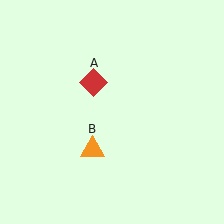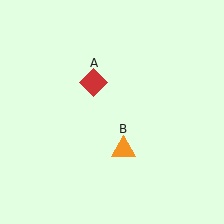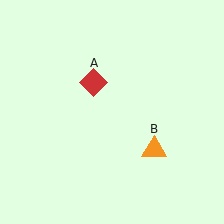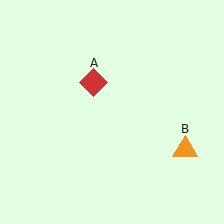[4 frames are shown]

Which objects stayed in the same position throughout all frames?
Red diamond (object A) remained stationary.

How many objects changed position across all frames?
1 object changed position: orange triangle (object B).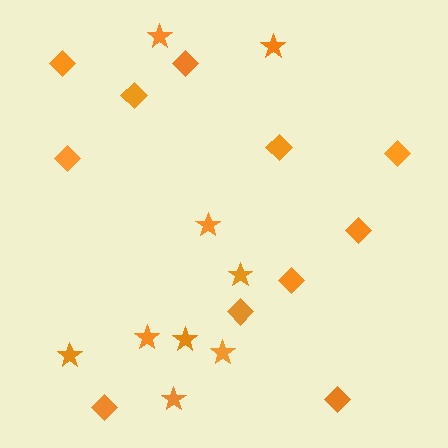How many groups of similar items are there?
There are 2 groups: one group of diamonds (11) and one group of stars (9).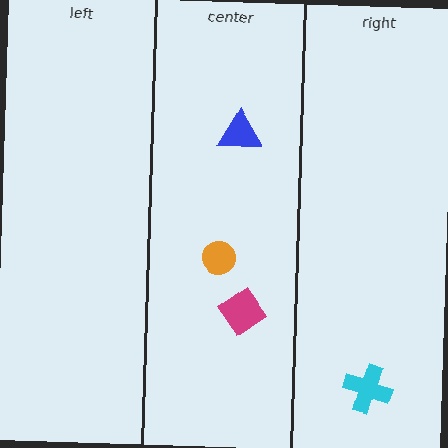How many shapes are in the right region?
1.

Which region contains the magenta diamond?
The center region.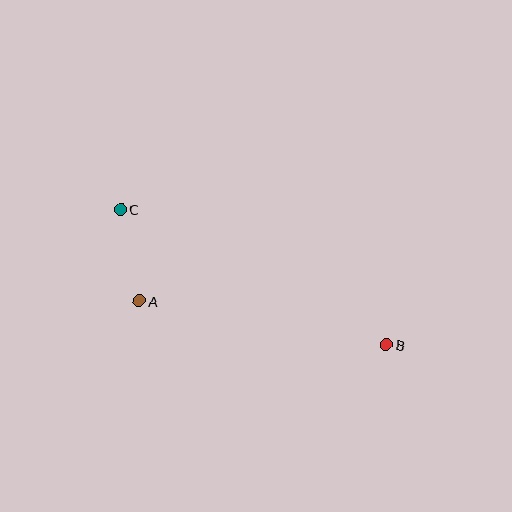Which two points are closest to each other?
Points A and C are closest to each other.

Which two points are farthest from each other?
Points B and C are farthest from each other.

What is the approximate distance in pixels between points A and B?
The distance between A and B is approximately 251 pixels.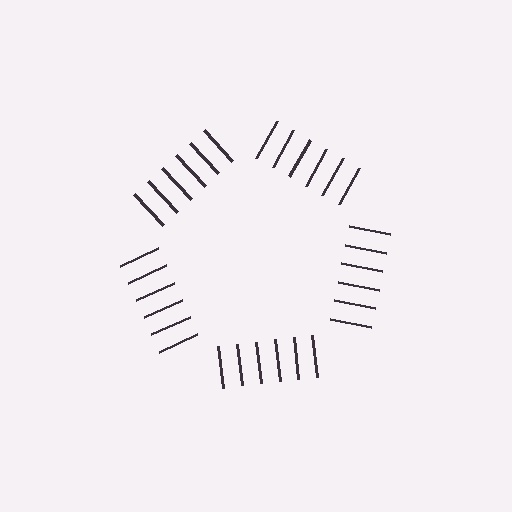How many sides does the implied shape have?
5 sides — the line-ends trace a pentagon.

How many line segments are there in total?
30 — 6 along each of the 5 edges.